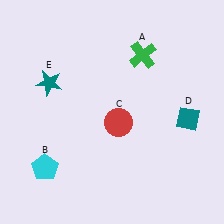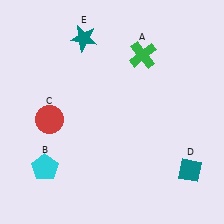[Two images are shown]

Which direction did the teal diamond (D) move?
The teal diamond (D) moved down.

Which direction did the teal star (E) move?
The teal star (E) moved up.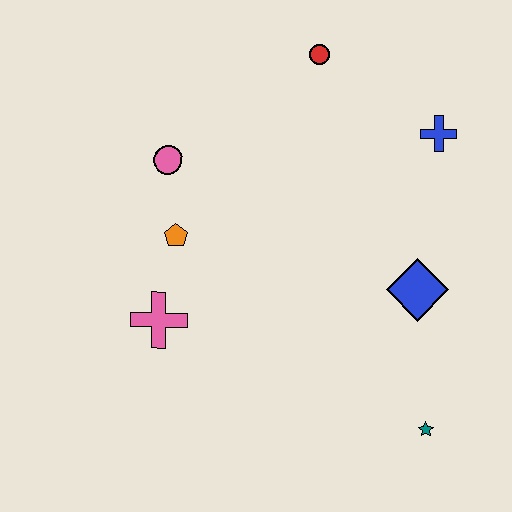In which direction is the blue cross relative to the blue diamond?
The blue cross is above the blue diamond.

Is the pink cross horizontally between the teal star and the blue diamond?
No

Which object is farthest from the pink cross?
The blue cross is farthest from the pink cross.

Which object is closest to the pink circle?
The orange pentagon is closest to the pink circle.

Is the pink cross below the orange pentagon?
Yes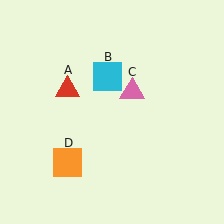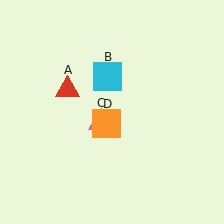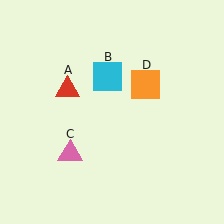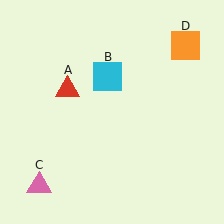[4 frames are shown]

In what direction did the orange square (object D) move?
The orange square (object D) moved up and to the right.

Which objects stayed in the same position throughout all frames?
Red triangle (object A) and cyan square (object B) remained stationary.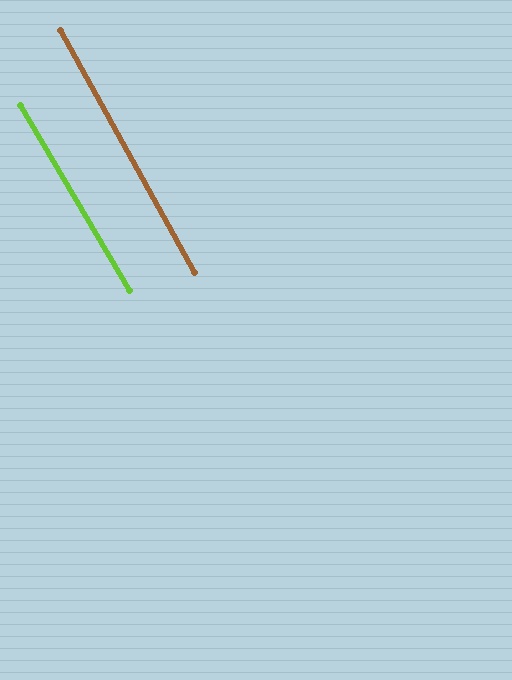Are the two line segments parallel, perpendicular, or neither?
Parallel — their directions differ by only 1.6°.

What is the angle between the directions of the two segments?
Approximately 2 degrees.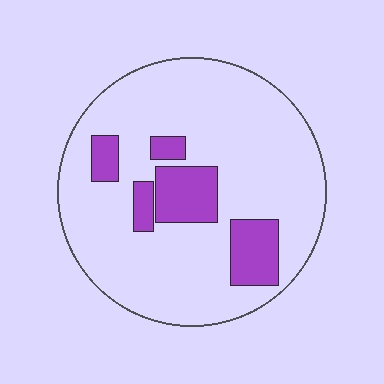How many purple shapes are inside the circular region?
5.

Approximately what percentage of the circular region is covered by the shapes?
Approximately 20%.